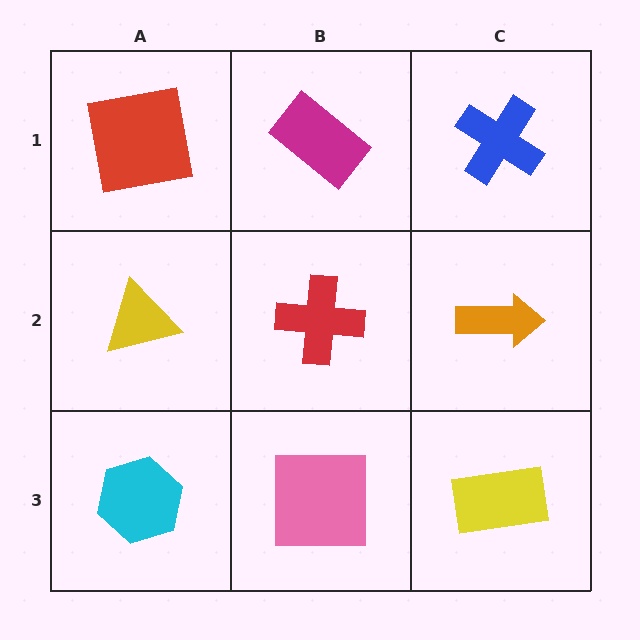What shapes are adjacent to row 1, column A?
A yellow triangle (row 2, column A), a magenta rectangle (row 1, column B).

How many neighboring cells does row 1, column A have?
2.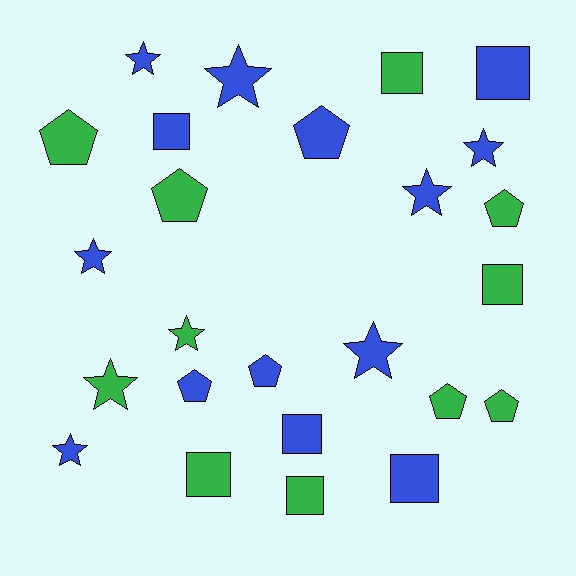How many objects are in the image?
There are 25 objects.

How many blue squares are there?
There are 4 blue squares.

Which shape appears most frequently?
Star, with 9 objects.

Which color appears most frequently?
Blue, with 14 objects.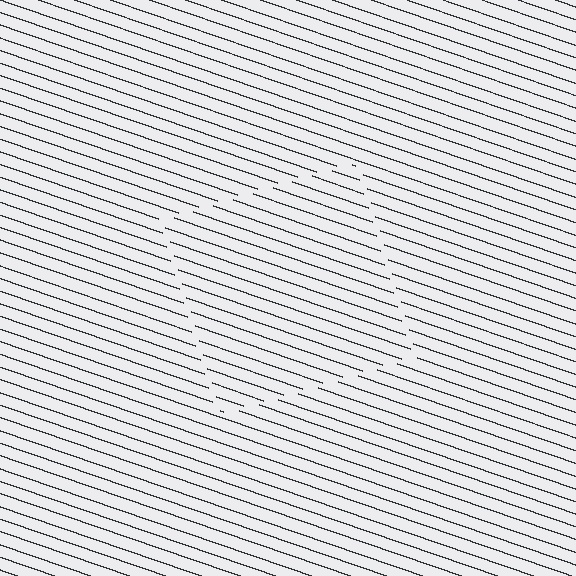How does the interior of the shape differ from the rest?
The interior of the shape contains the same grating, shifted by half a period — the contour is defined by the phase discontinuity where line-ends from the inner and outer gratings abut.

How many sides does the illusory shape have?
4 sides — the line-ends trace a square.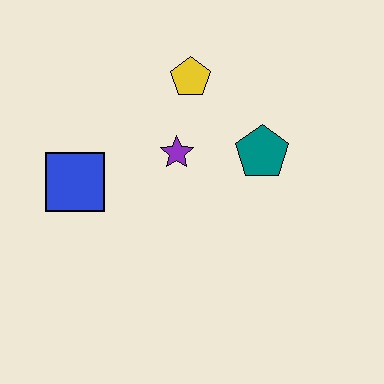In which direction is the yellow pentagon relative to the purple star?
The yellow pentagon is above the purple star.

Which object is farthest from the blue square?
The teal pentagon is farthest from the blue square.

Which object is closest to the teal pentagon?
The purple star is closest to the teal pentagon.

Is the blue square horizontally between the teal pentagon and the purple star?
No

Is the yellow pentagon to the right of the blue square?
Yes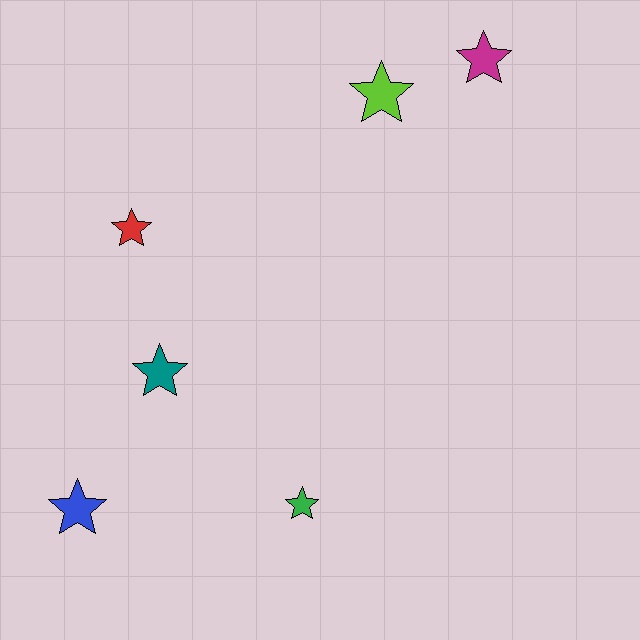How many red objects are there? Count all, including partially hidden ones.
There is 1 red object.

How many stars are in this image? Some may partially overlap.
There are 6 stars.